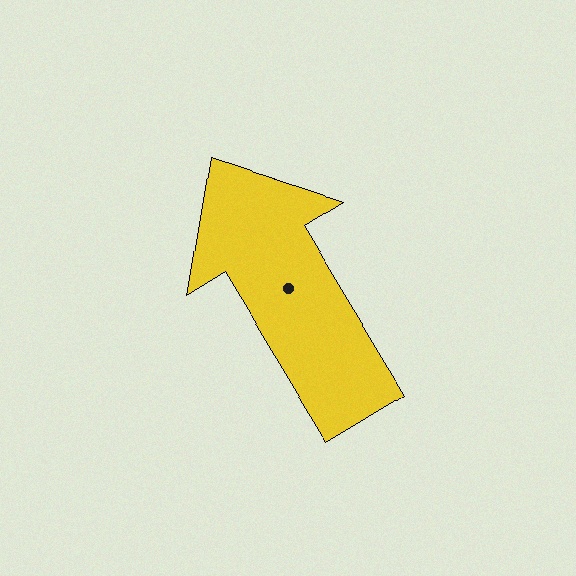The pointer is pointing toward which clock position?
Roughly 11 o'clock.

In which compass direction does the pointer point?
Northwest.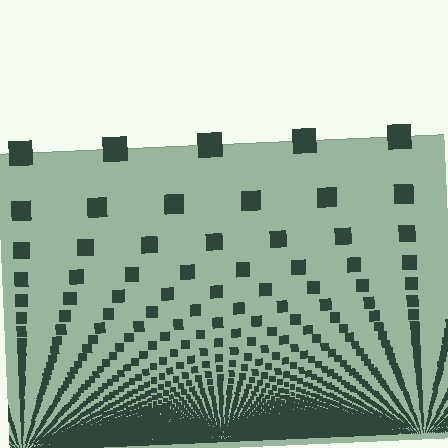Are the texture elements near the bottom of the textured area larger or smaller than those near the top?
Smaller. The gradient is inverted — elements near the bottom are smaller and denser.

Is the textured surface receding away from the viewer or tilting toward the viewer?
The surface appears to tilt toward the viewer. Texture elements get larger and sparser toward the top.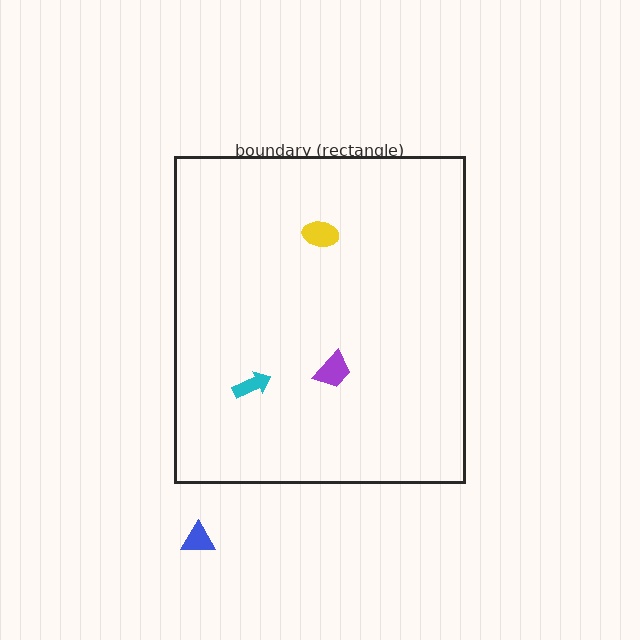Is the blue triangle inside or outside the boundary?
Outside.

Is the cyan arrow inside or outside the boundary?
Inside.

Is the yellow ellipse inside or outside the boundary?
Inside.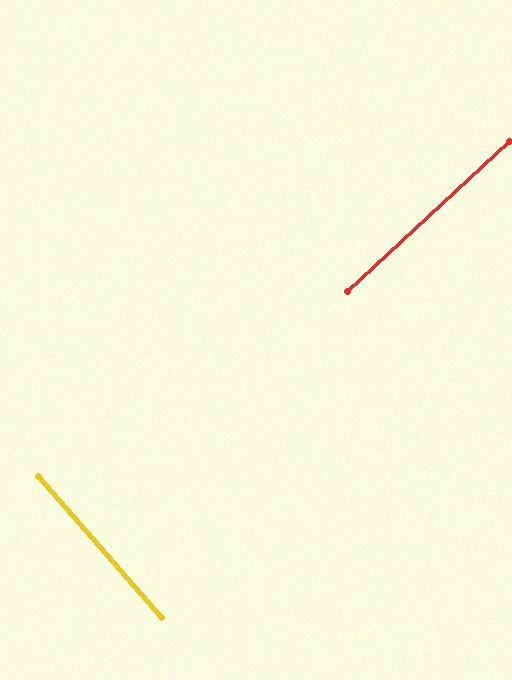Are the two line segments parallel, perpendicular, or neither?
Perpendicular — they meet at approximately 88°.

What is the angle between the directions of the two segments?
Approximately 88 degrees.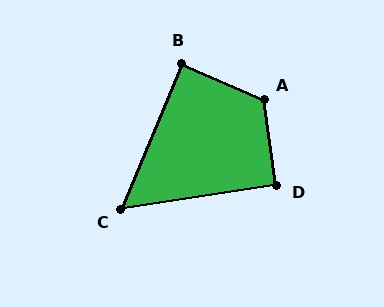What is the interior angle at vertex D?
Approximately 91 degrees (approximately right).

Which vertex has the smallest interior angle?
C, at approximately 59 degrees.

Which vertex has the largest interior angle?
A, at approximately 121 degrees.